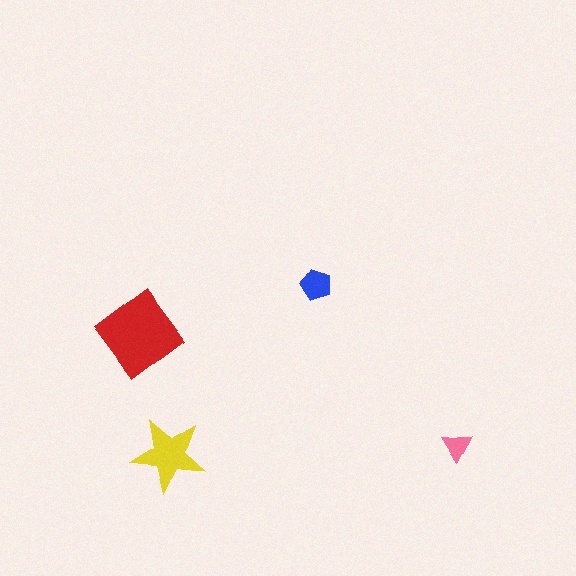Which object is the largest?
The red diamond.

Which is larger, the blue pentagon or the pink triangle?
The blue pentagon.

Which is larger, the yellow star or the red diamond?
The red diamond.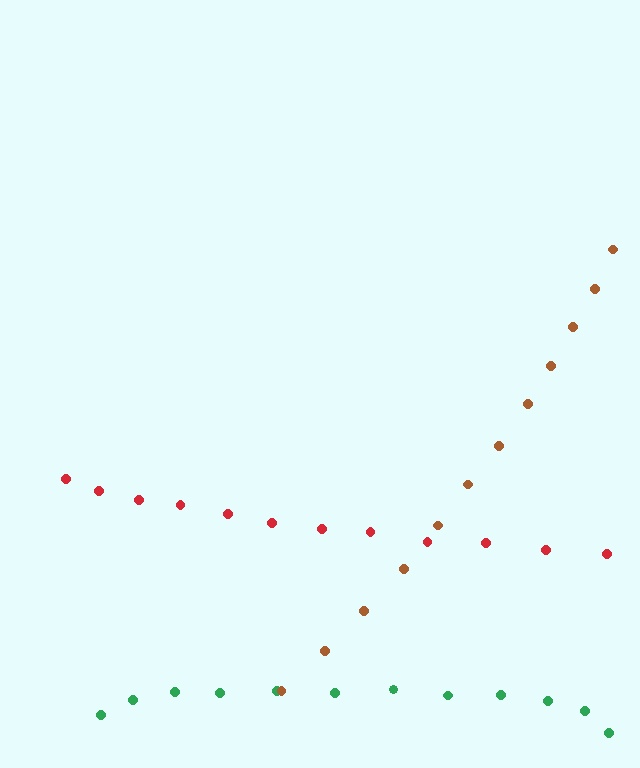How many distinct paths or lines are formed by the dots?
There are 3 distinct paths.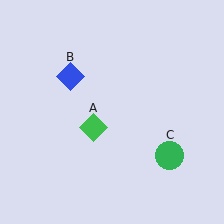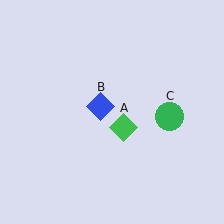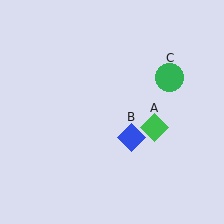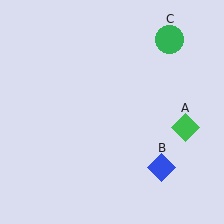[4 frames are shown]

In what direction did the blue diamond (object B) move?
The blue diamond (object B) moved down and to the right.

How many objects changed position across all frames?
3 objects changed position: green diamond (object A), blue diamond (object B), green circle (object C).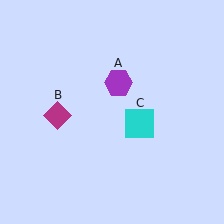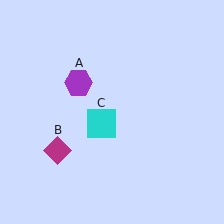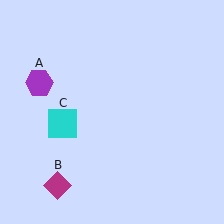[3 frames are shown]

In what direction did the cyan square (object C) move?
The cyan square (object C) moved left.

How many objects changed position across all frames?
3 objects changed position: purple hexagon (object A), magenta diamond (object B), cyan square (object C).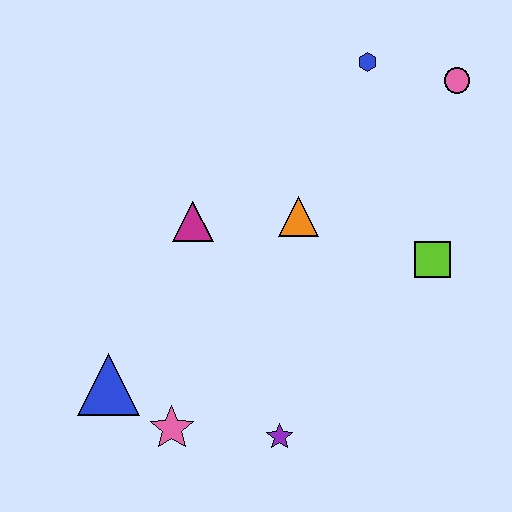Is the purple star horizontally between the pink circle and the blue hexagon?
No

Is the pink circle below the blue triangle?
No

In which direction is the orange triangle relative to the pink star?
The orange triangle is above the pink star.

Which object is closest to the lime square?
The orange triangle is closest to the lime square.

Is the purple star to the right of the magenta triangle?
Yes